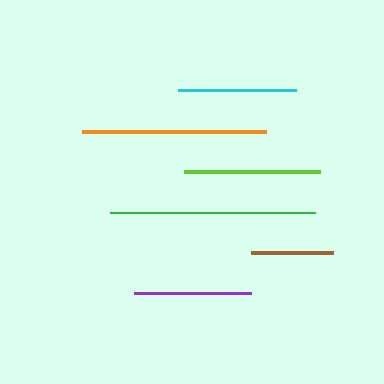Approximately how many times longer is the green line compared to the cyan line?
The green line is approximately 1.7 times the length of the cyan line.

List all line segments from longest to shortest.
From longest to shortest: green, orange, lime, cyan, purple, brown.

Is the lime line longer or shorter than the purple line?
The lime line is longer than the purple line.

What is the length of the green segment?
The green segment is approximately 206 pixels long.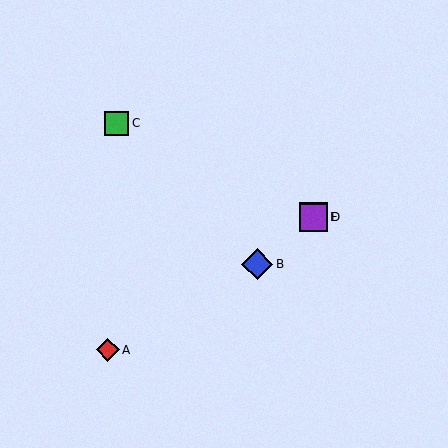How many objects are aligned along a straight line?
3 objects (C, D, E) are aligned along a straight line.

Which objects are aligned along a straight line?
Objects C, D, E are aligned along a straight line.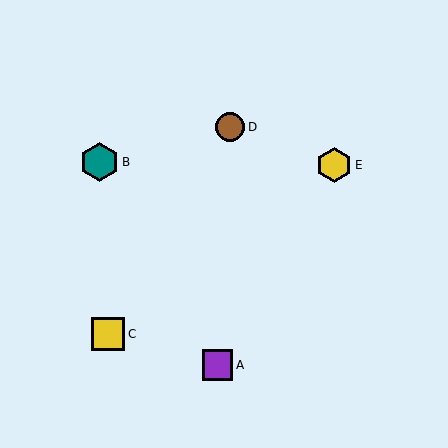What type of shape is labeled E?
Shape E is a yellow hexagon.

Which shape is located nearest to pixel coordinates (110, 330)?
The yellow square (labeled C) at (108, 334) is nearest to that location.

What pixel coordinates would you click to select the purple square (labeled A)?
Click at (217, 365) to select the purple square A.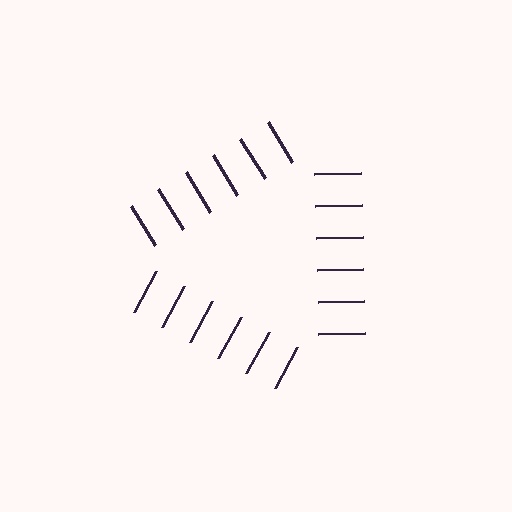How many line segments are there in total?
18 — 6 along each of the 3 edges.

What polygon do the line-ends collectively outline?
An illusory triangle — the line segments terminate on its edges but no continuous stroke is drawn.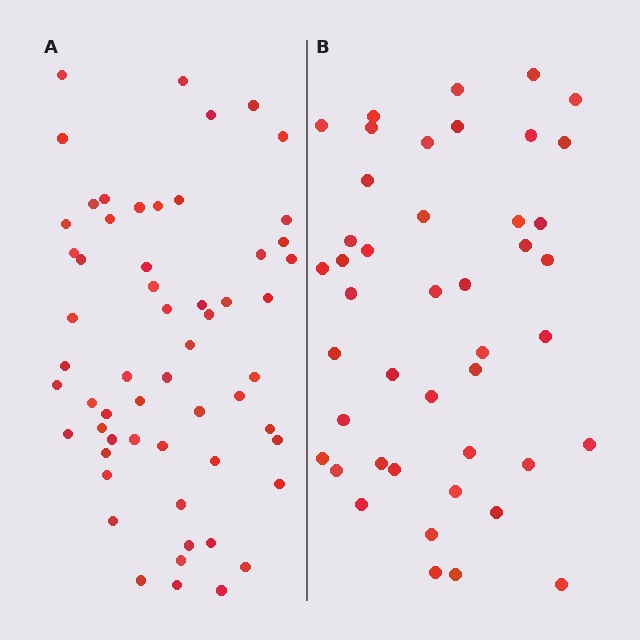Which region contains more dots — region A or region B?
Region A (the left region) has more dots.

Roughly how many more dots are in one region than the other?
Region A has approximately 15 more dots than region B.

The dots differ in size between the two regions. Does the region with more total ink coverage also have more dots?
No. Region B has more total ink coverage because its dots are larger, but region A actually contains more individual dots. Total area can be misleading — the number of items is what matters here.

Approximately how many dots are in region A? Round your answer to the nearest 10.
About 60 dots. (The exact count is 58, which rounds to 60.)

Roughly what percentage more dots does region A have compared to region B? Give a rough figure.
About 30% more.